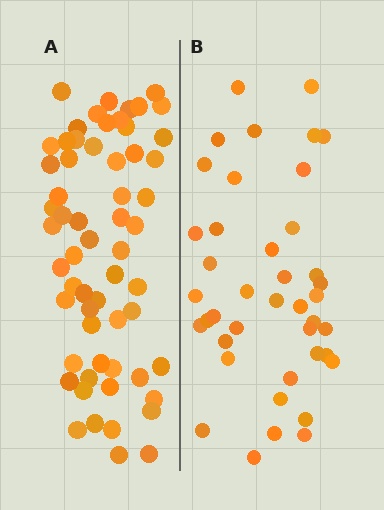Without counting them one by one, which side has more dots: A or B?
Region A (the left region) has more dots.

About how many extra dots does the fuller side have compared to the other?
Region A has approximately 20 more dots than region B.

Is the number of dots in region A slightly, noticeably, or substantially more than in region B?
Region A has substantially more. The ratio is roughly 1.5 to 1.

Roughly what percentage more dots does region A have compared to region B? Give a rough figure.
About 45% more.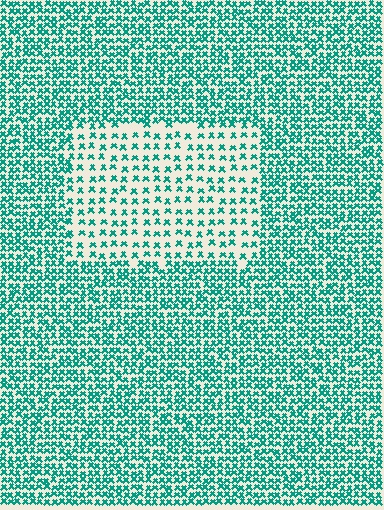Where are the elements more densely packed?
The elements are more densely packed outside the rectangle boundary.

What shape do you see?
I see a rectangle.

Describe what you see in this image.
The image contains small teal elements arranged at two different densities. A rectangle-shaped region is visible where the elements are less densely packed than the surrounding area.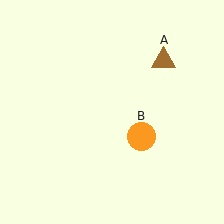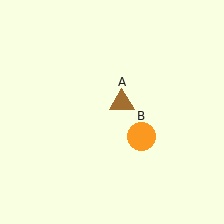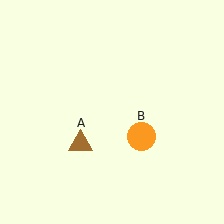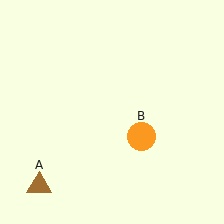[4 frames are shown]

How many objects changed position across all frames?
1 object changed position: brown triangle (object A).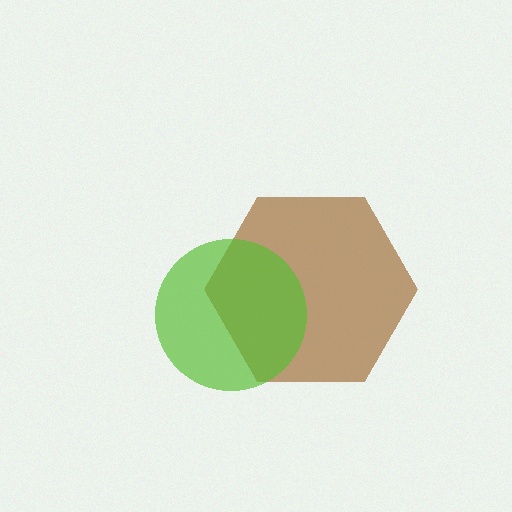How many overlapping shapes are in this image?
There are 2 overlapping shapes in the image.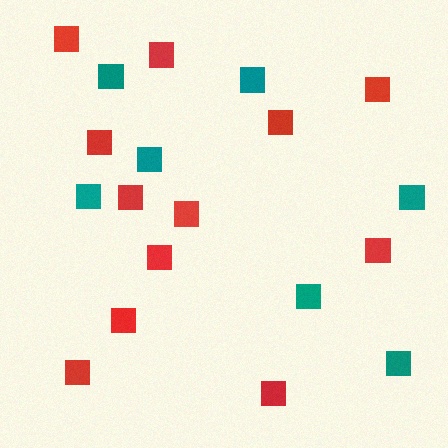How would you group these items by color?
There are 2 groups: one group of red squares (12) and one group of teal squares (7).